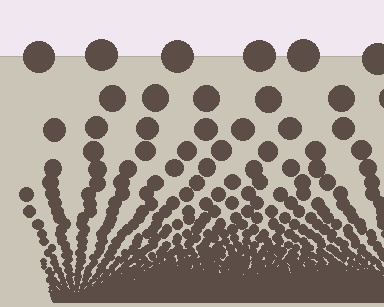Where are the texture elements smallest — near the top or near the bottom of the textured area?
Near the bottom.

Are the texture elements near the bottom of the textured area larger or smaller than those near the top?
Smaller. The gradient is inverted — elements near the bottom are smaller and denser.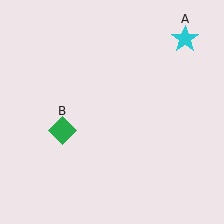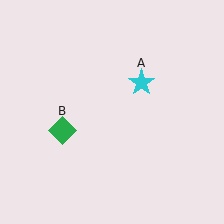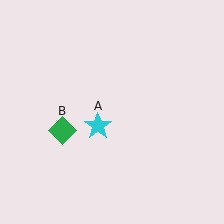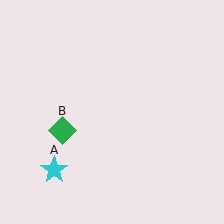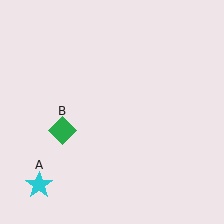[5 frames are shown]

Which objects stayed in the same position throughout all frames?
Green diamond (object B) remained stationary.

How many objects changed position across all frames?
1 object changed position: cyan star (object A).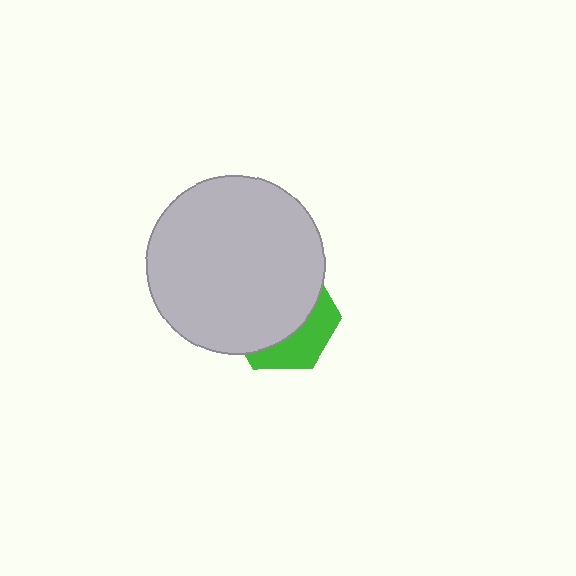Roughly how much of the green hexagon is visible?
A small part of it is visible (roughly 34%).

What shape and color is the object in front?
The object in front is a light gray circle.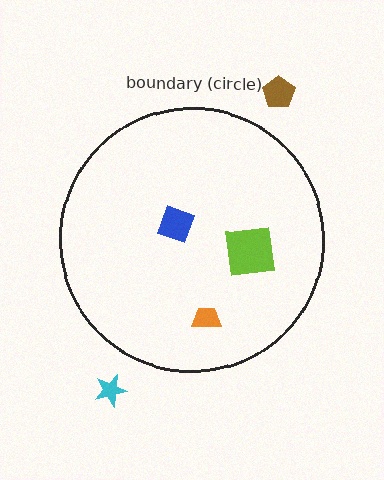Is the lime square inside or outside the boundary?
Inside.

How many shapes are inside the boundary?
3 inside, 2 outside.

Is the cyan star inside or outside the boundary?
Outside.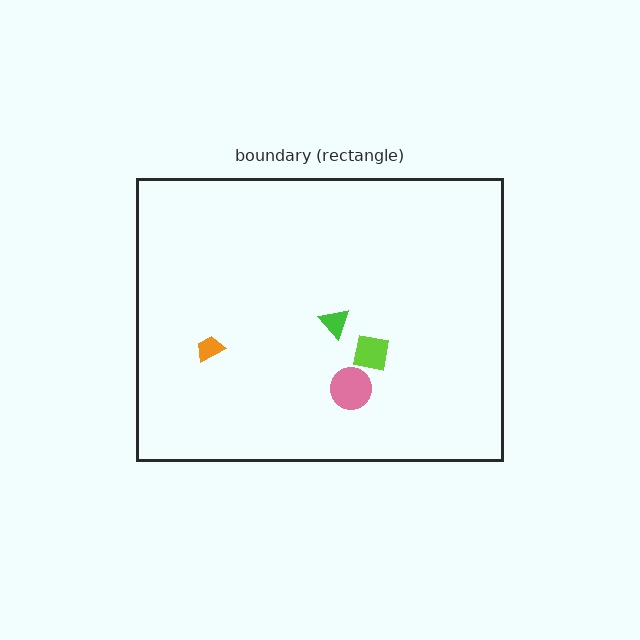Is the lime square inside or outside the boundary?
Inside.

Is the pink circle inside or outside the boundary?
Inside.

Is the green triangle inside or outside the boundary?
Inside.